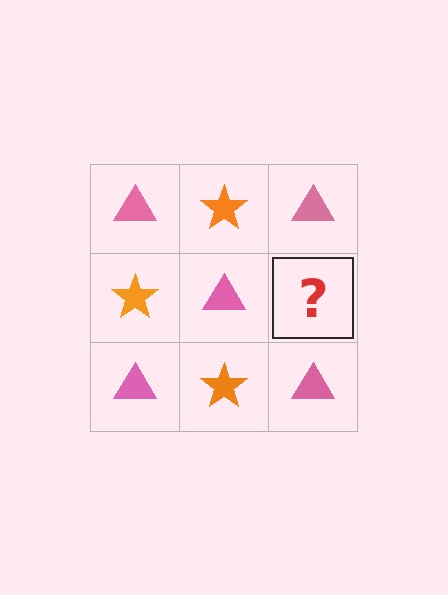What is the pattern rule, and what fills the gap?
The rule is that it alternates pink triangle and orange star in a checkerboard pattern. The gap should be filled with an orange star.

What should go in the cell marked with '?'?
The missing cell should contain an orange star.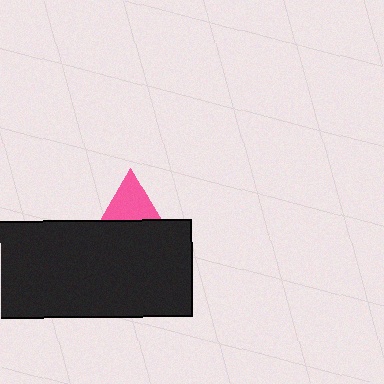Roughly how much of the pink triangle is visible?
A small part of it is visible (roughly 39%).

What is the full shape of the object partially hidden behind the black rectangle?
The partially hidden object is a pink triangle.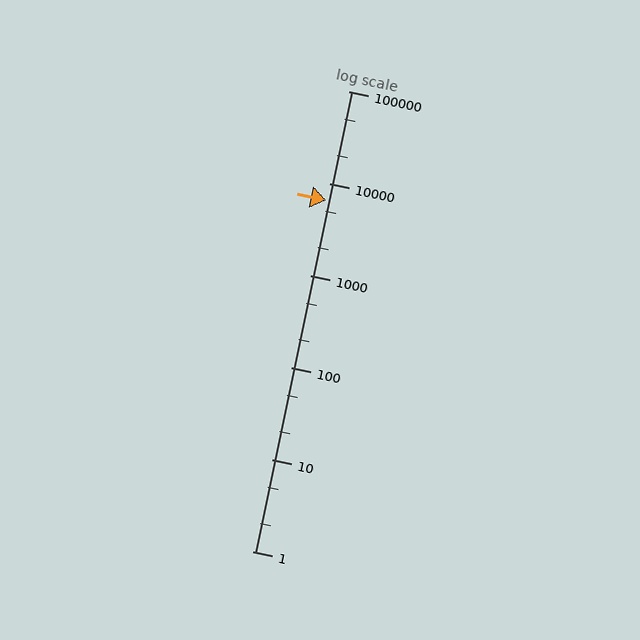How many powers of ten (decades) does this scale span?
The scale spans 5 decades, from 1 to 100000.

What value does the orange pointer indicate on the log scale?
The pointer indicates approximately 6500.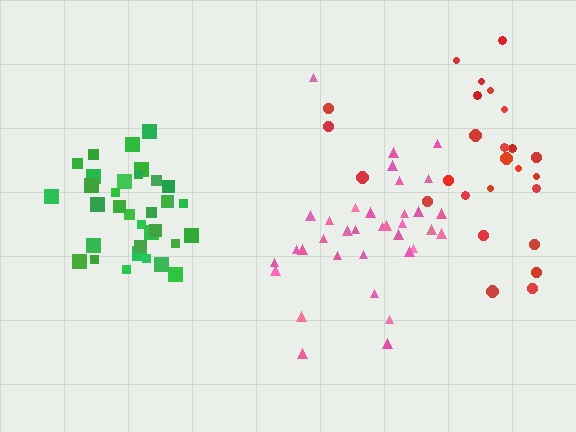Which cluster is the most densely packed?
Green.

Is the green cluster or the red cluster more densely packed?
Green.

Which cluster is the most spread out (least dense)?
Red.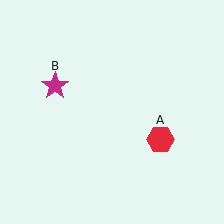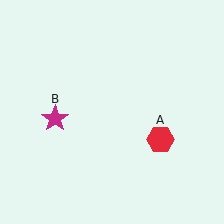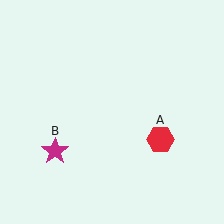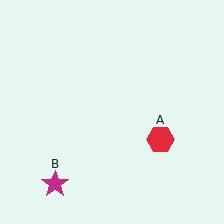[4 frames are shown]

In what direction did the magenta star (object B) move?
The magenta star (object B) moved down.